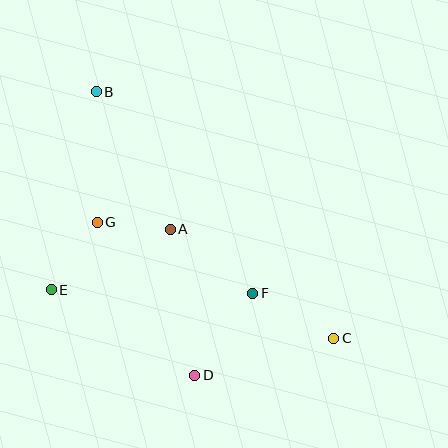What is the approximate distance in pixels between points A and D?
The distance between A and D is approximately 148 pixels.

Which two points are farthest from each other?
Points B and C are farthest from each other.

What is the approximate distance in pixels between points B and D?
The distance between B and D is approximately 300 pixels.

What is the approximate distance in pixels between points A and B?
The distance between A and B is approximately 156 pixels.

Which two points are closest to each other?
Points A and G are closest to each other.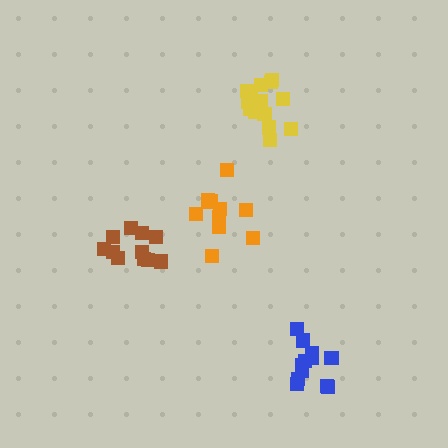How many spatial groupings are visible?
There are 4 spatial groupings.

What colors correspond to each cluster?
The clusters are colored: yellow, orange, brown, blue.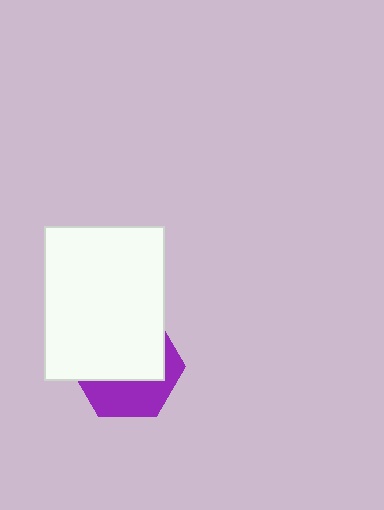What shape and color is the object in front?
The object in front is a white rectangle.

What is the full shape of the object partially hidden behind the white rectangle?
The partially hidden object is a purple hexagon.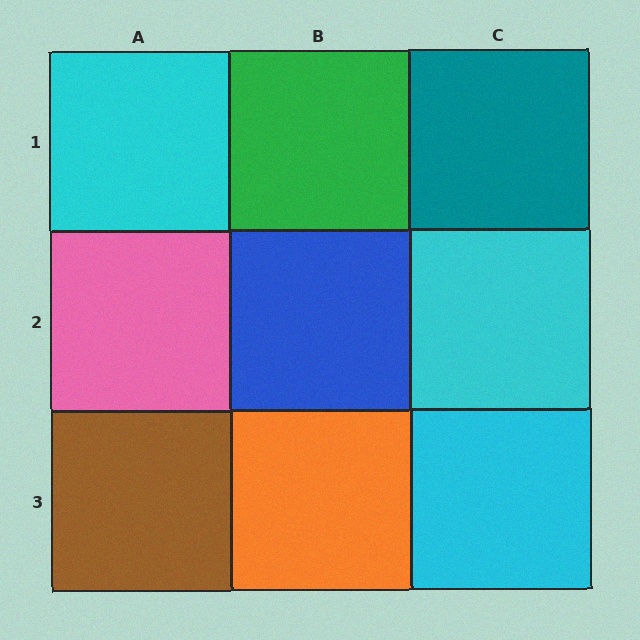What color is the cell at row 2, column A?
Pink.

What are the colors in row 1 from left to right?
Cyan, green, teal.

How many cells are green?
1 cell is green.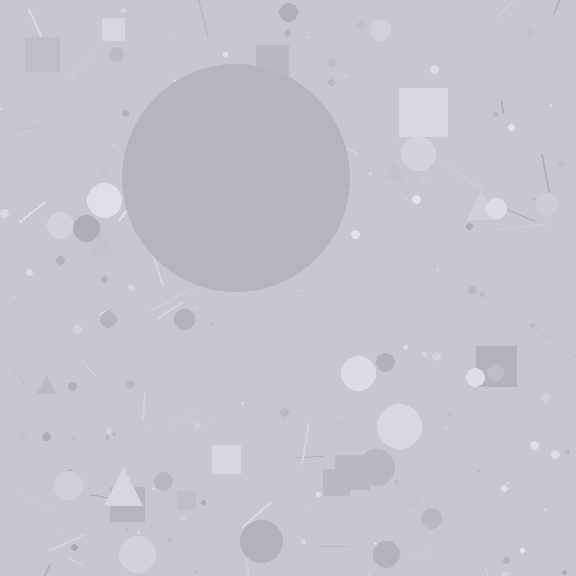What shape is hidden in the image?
A circle is hidden in the image.